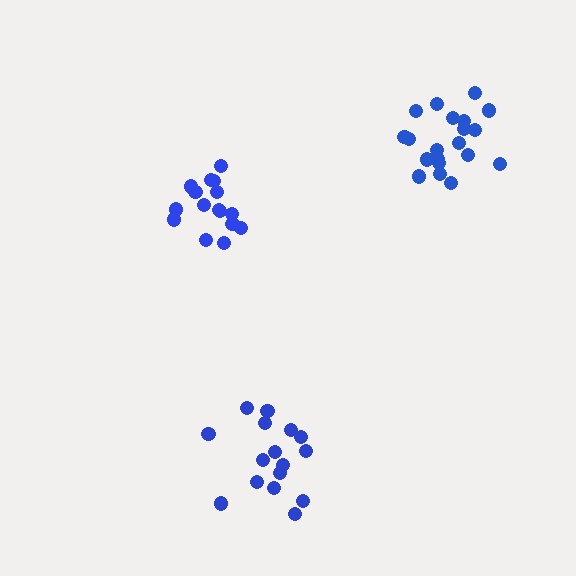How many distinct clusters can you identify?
There are 3 distinct clusters.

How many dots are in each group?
Group 1: 16 dots, Group 2: 16 dots, Group 3: 20 dots (52 total).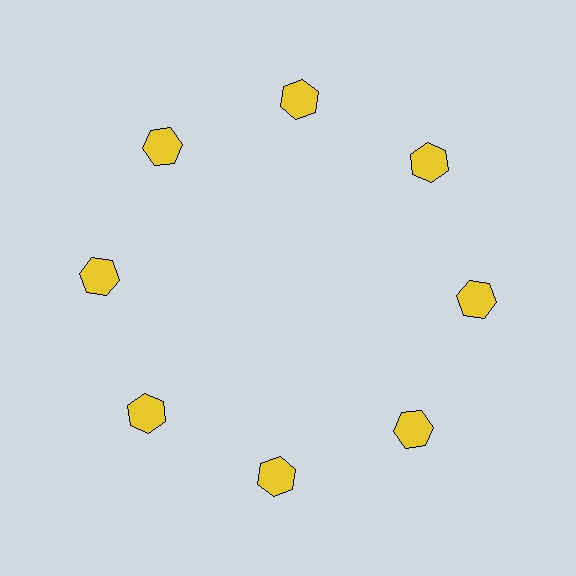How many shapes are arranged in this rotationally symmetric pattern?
There are 8 shapes, arranged in 8 groups of 1.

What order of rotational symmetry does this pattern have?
This pattern has 8-fold rotational symmetry.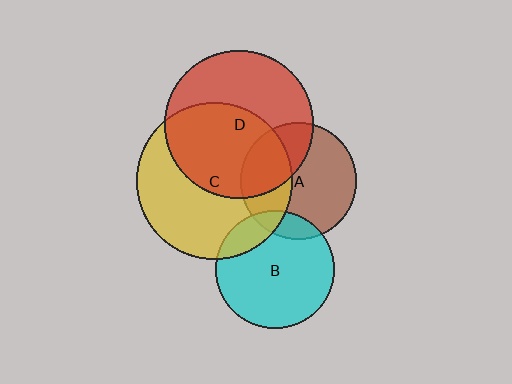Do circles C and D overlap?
Yes.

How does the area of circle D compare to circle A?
Approximately 1.6 times.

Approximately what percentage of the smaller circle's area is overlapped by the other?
Approximately 55%.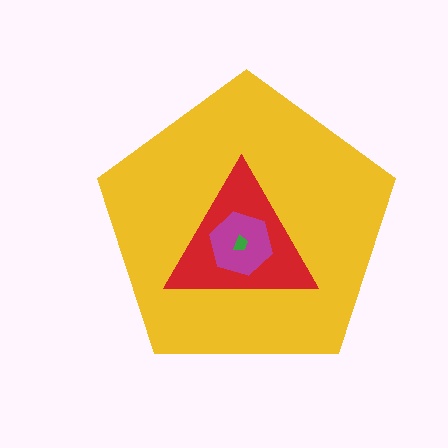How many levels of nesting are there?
4.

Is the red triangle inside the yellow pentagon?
Yes.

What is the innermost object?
The green trapezoid.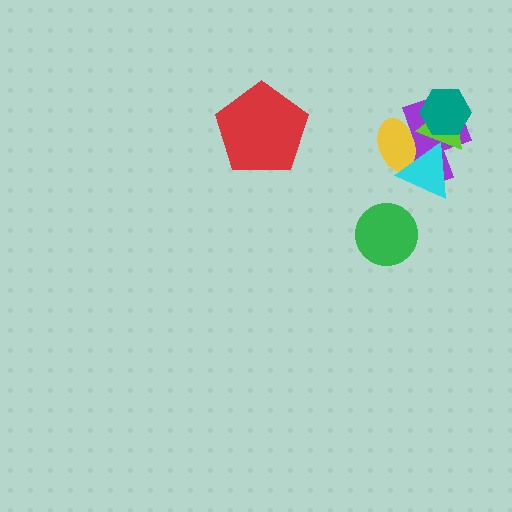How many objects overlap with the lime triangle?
4 objects overlap with the lime triangle.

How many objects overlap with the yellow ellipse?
3 objects overlap with the yellow ellipse.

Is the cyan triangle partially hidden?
Yes, it is partially covered by another shape.